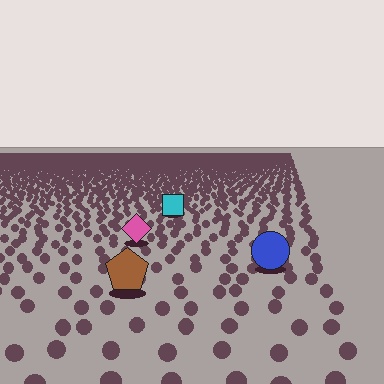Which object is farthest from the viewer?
The cyan square is farthest from the viewer. It appears smaller and the ground texture around it is denser.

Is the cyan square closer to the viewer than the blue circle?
No. The blue circle is closer — you can tell from the texture gradient: the ground texture is coarser near it.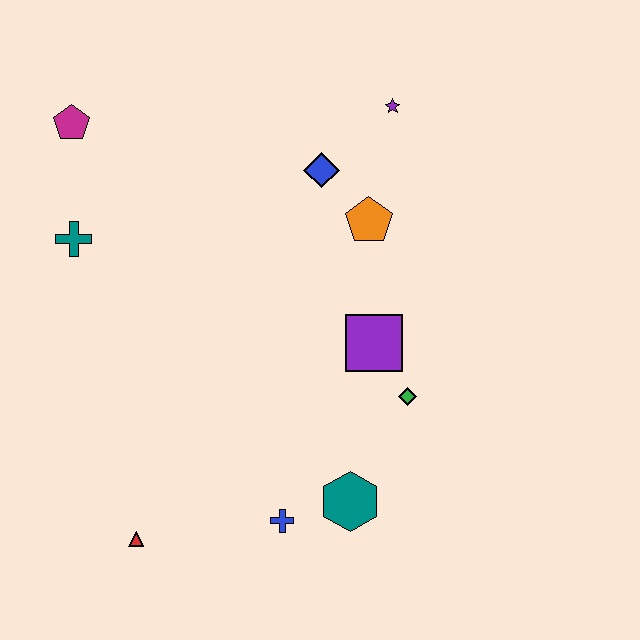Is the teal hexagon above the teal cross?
No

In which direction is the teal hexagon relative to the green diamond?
The teal hexagon is below the green diamond.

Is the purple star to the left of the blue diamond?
No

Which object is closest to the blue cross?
The teal hexagon is closest to the blue cross.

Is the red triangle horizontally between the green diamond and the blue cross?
No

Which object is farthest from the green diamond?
The magenta pentagon is farthest from the green diamond.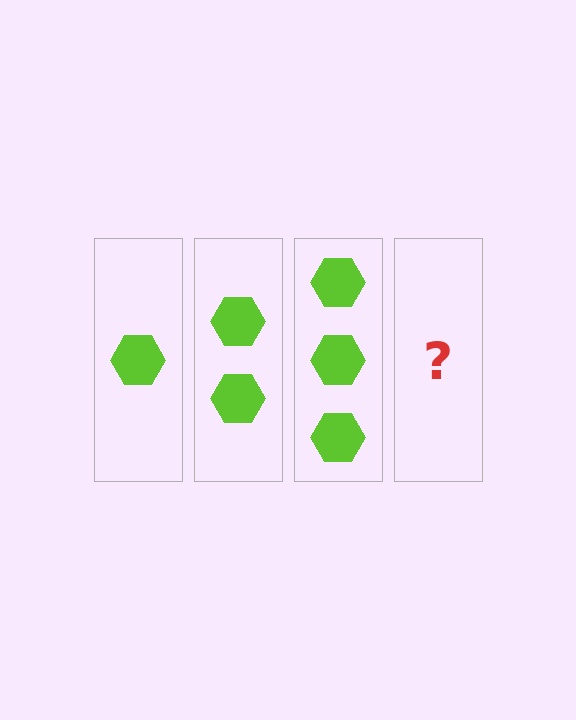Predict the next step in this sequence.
The next step is 4 hexagons.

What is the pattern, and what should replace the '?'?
The pattern is that each step adds one more hexagon. The '?' should be 4 hexagons.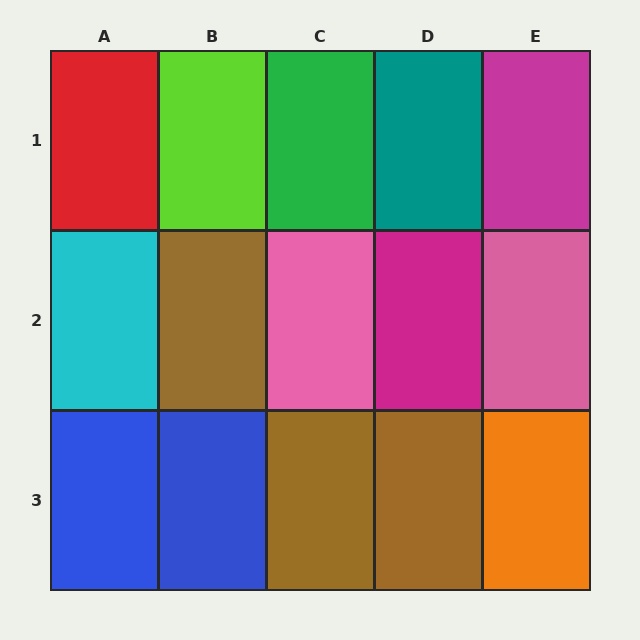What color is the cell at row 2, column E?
Pink.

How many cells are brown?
3 cells are brown.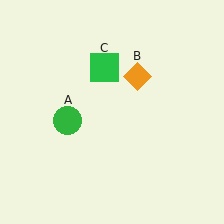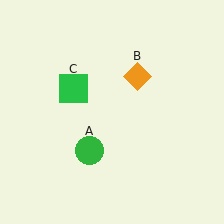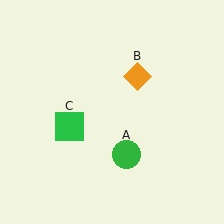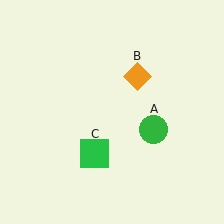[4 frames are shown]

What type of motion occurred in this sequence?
The green circle (object A), green square (object C) rotated counterclockwise around the center of the scene.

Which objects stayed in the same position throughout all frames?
Orange diamond (object B) remained stationary.